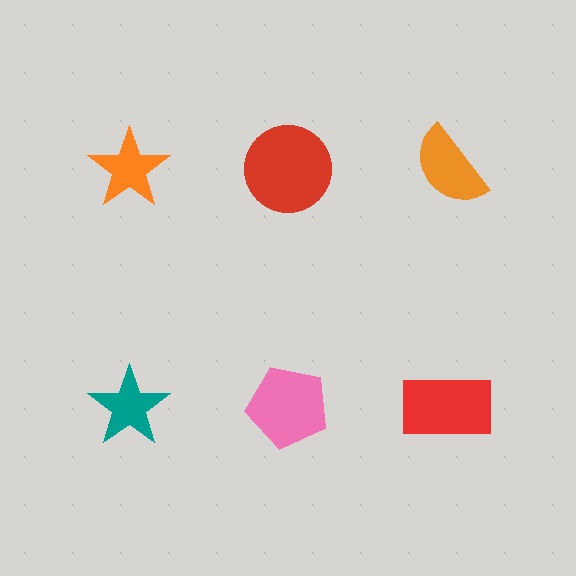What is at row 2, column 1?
A teal star.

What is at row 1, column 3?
An orange semicircle.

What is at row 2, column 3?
A red rectangle.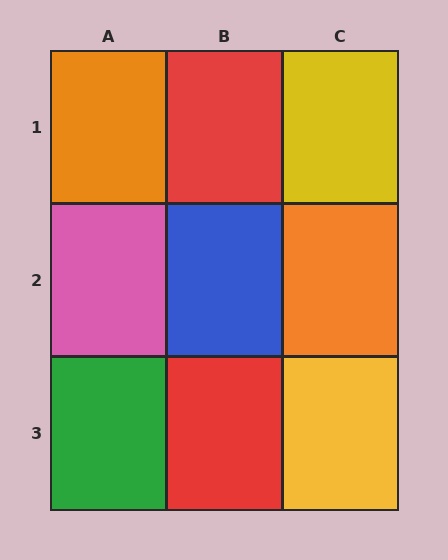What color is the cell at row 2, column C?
Orange.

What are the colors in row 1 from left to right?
Orange, red, yellow.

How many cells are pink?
1 cell is pink.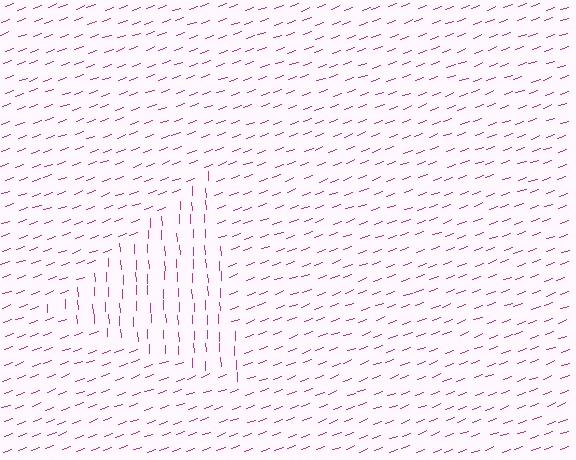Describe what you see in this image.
The image is filled with small magenta line segments. A triangle region in the image has lines oriented differently from the surrounding lines, creating a visible texture boundary.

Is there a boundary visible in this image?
Yes, there is a texture boundary formed by a change in line orientation.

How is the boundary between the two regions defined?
The boundary is defined purely by a change in line orientation (approximately 72 degrees difference). All lines are the same color and thickness.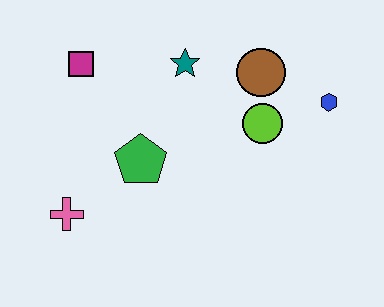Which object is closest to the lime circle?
The brown circle is closest to the lime circle.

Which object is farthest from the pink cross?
The blue hexagon is farthest from the pink cross.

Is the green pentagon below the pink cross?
No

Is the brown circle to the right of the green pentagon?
Yes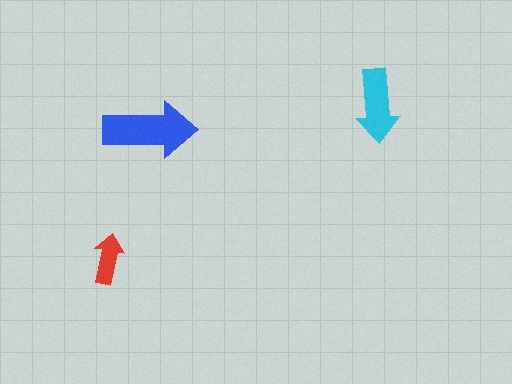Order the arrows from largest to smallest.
the blue one, the cyan one, the red one.